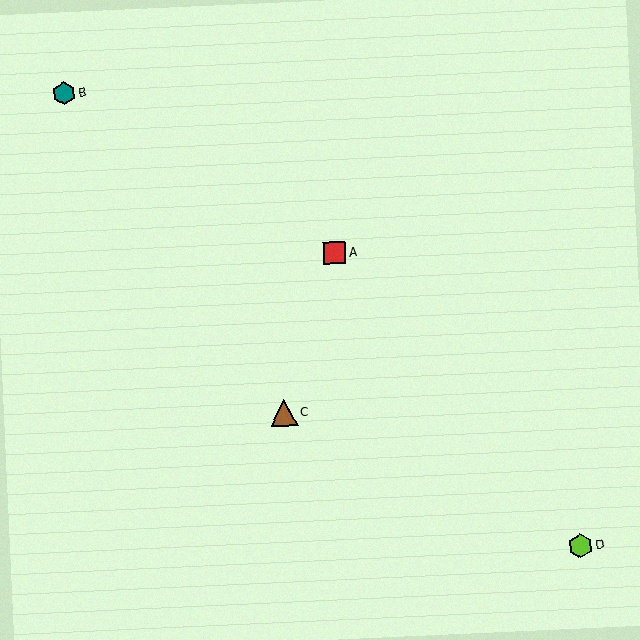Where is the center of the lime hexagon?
The center of the lime hexagon is at (580, 546).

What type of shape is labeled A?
Shape A is a red square.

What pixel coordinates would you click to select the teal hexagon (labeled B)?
Click at (64, 93) to select the teal hexagon B.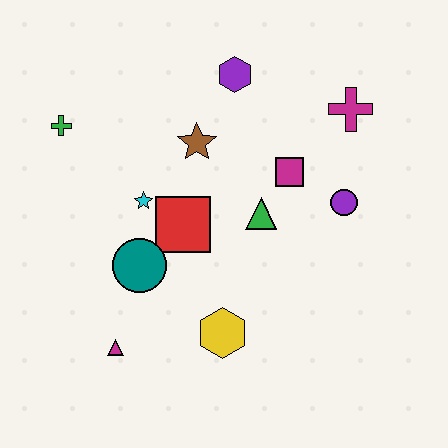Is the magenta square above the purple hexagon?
No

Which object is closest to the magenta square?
The green triangle is closest to the magenta square.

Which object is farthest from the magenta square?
The magenta triangle is farthest from the magenta square.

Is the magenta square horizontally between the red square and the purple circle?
Yes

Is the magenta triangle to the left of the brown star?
Yes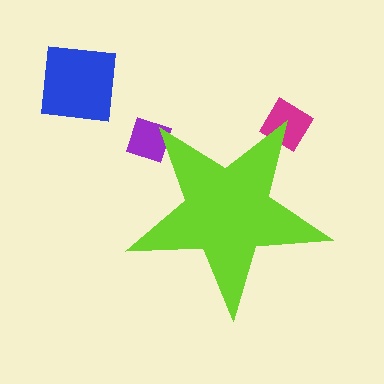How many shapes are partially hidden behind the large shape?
2 shapes are partially hidden.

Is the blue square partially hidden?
No, the blue square is fully visible.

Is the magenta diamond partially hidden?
Yes, the magenta diamond is partially hidden behind the lime star.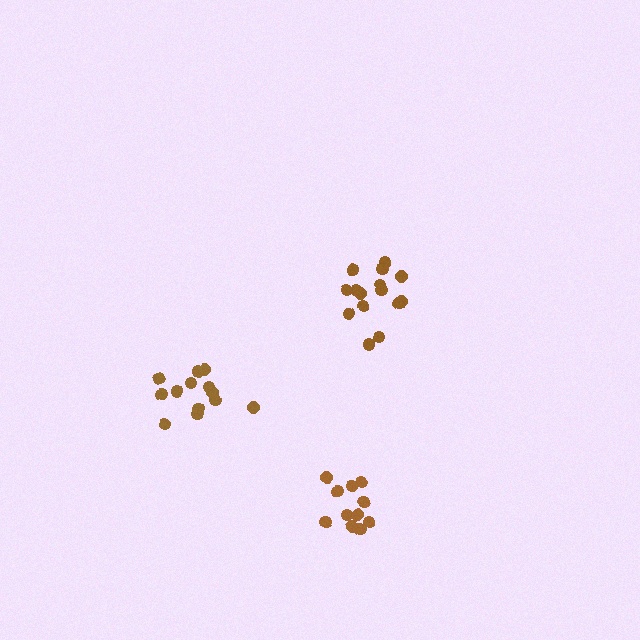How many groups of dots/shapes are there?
There are 3 groups.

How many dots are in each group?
Group 1: 15 dots, Group 2: 11 dots, Group 3: 13 dots (39 total).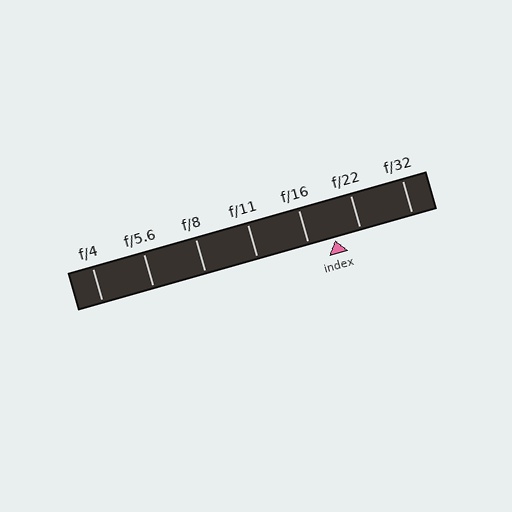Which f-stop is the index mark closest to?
The index mark is closest to f/16.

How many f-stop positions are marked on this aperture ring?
There are 7 f-stop positions marked.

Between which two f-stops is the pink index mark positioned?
The index mark is between f/16 and f/22.